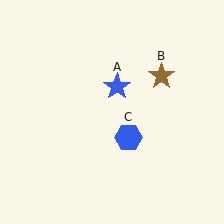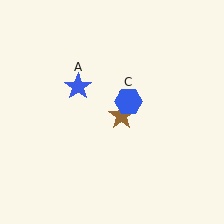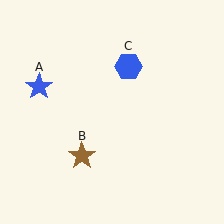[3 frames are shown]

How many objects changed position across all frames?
3 objects changed position: blue star (object A), brown star (object B), blue hexagon (object C).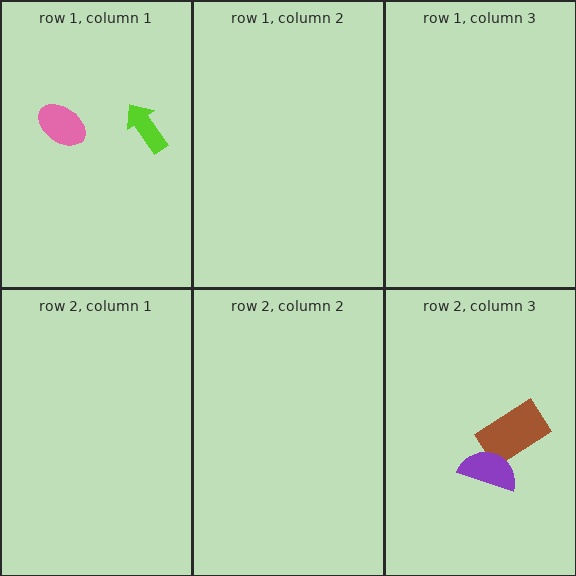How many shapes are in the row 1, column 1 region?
2.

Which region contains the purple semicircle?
The row 2, column 3 region.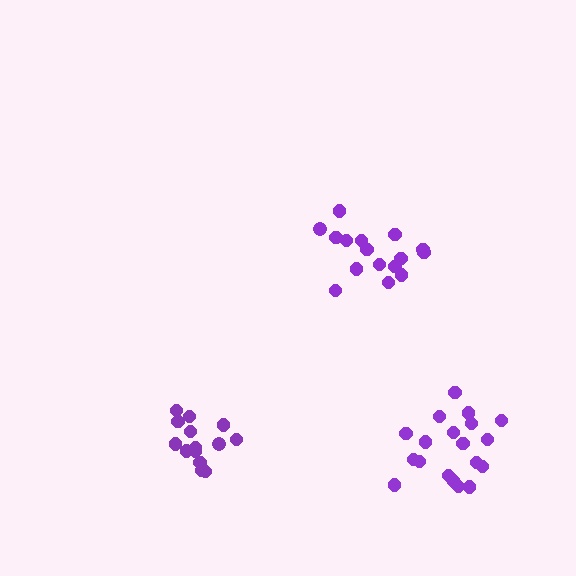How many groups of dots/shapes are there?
There are 3 groups.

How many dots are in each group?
Group 1: 16 dots, Group 2: 14 dots, Group 3: 19 dots (49 total).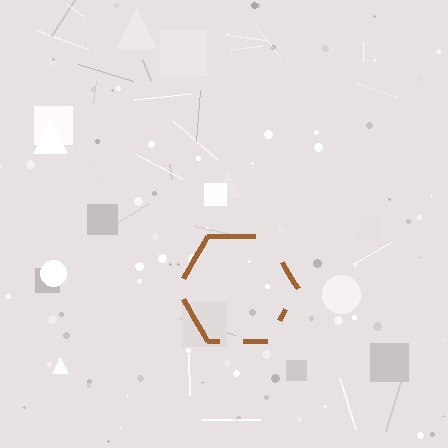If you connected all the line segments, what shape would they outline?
They would outline a hexagon.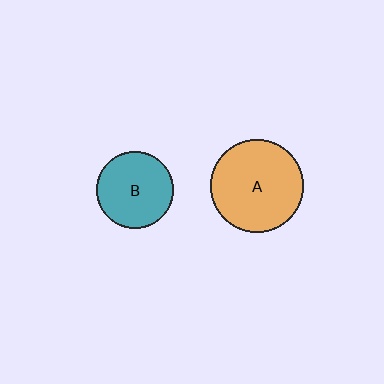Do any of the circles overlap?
No, none of the circles overlap.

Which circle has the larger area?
Circle A (orange).